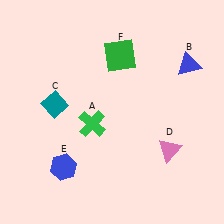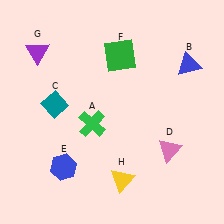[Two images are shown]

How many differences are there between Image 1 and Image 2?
There are 2 differences between the two images.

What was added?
A purple triangle (G), a yellow triangle (H) were added in Image 2.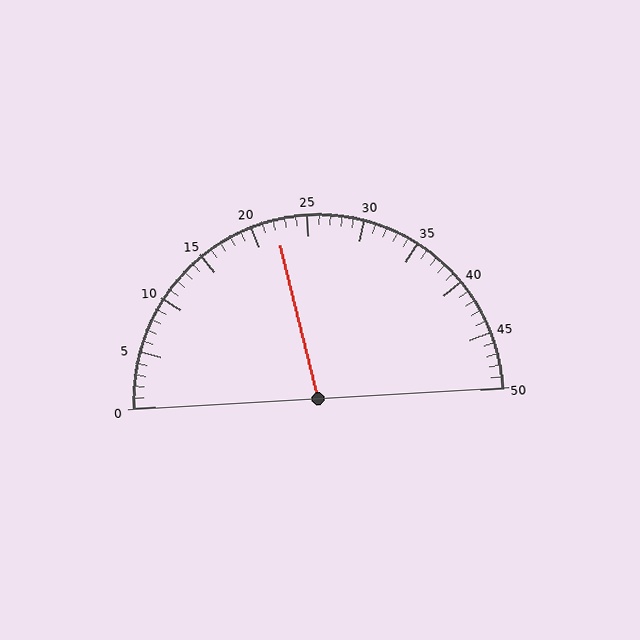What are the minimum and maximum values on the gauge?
The gauge ranges from 0 to 50.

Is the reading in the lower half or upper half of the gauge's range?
The reading is in the lower half of the range (0 to 50).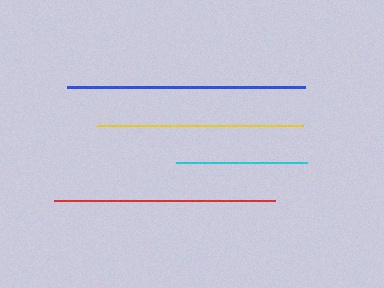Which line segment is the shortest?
The cyan line is the shortest at approximately 131 pixels.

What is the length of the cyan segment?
The cyan segment is approximately 131 pixels long.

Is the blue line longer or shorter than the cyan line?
The blue line is longer than the cyan line.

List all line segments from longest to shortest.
From longest to shortest: blue, red, yellow, cyan.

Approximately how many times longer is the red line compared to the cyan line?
The red line is approximately 1.7 times the length of the cyan line.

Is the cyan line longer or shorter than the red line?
The red line is longer than the cyan line.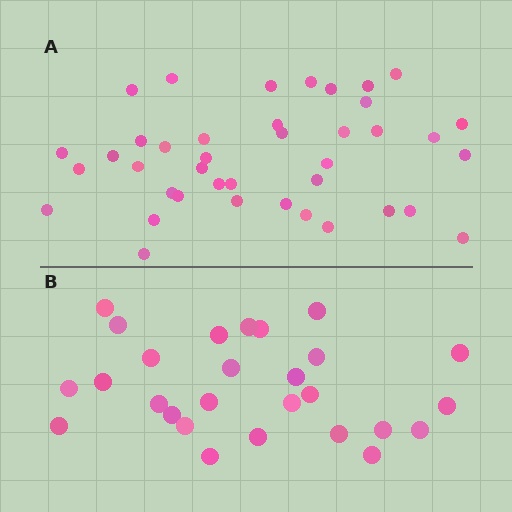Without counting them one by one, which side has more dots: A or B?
Region A (the top region) has more dots.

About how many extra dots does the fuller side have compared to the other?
Region A has approximately 15 more dots than region B.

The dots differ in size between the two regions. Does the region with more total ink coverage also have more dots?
No. Region B has more total ink coverage because its dots are larger, but region A actually contains more individual dots. Total area can be misleading — the number of items is what matters here.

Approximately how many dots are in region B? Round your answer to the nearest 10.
About 30 dots. (The exact count is 27, which rounds to 30.)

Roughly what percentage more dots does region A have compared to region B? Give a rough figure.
About 50% more.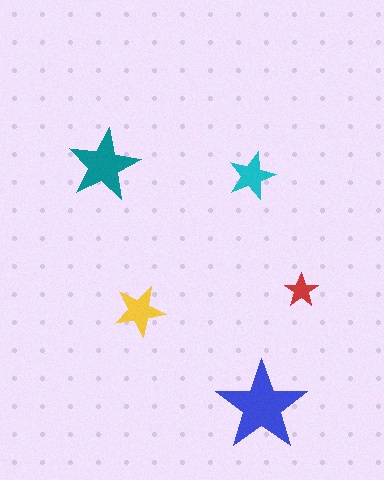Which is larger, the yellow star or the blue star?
The blue one.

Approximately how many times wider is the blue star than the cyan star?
About 2 times wider.